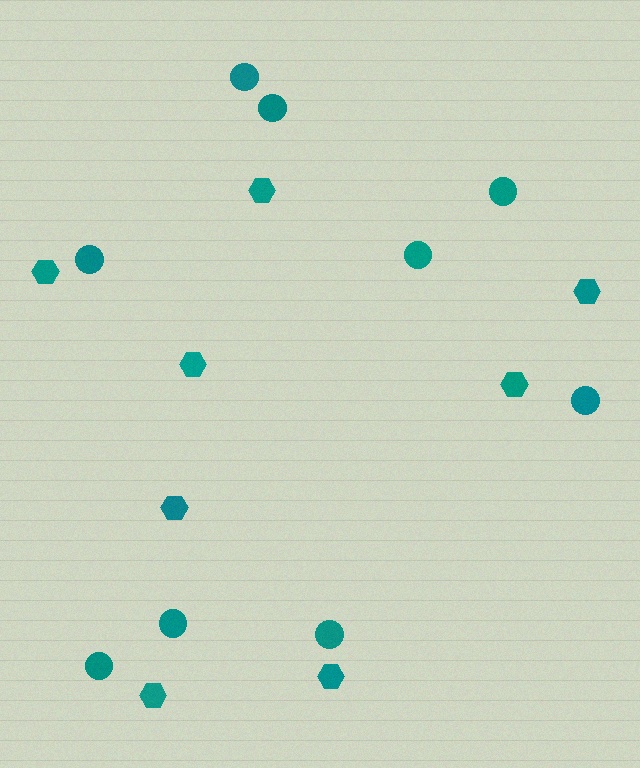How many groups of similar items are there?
There are 2 groups: one group of hexagons (8) and one group of circles (9).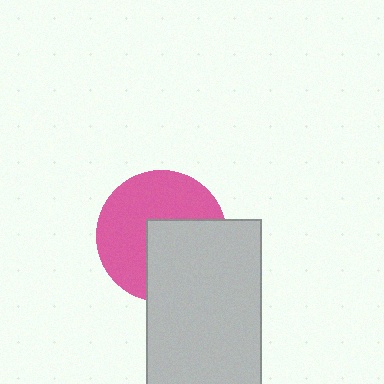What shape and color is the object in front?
The object in front is a light gray rectangle.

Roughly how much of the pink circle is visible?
About half of it is visible (roughly 58%).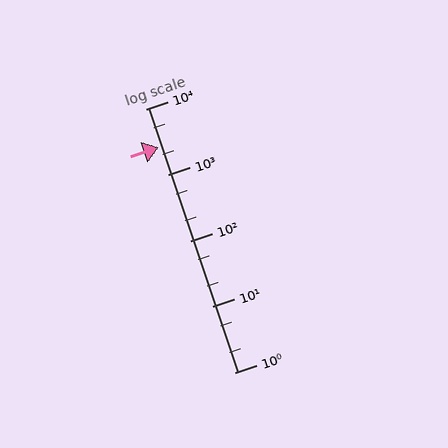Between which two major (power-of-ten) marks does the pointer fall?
The pointer is between 1000 and 10000.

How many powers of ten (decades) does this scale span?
The scale spans 4 decades, from 1 to 10000.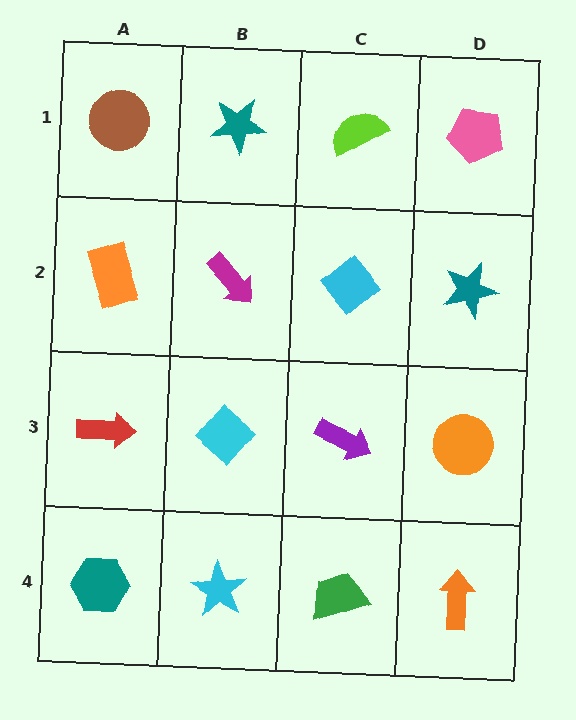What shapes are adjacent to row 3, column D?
A teal star (row 2, column D), an orange arrow (row 4, column D), a purple arrow (row 3, column C).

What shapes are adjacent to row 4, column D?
An orange circle (row 3, column D), a green trapezoid (row 4, column C).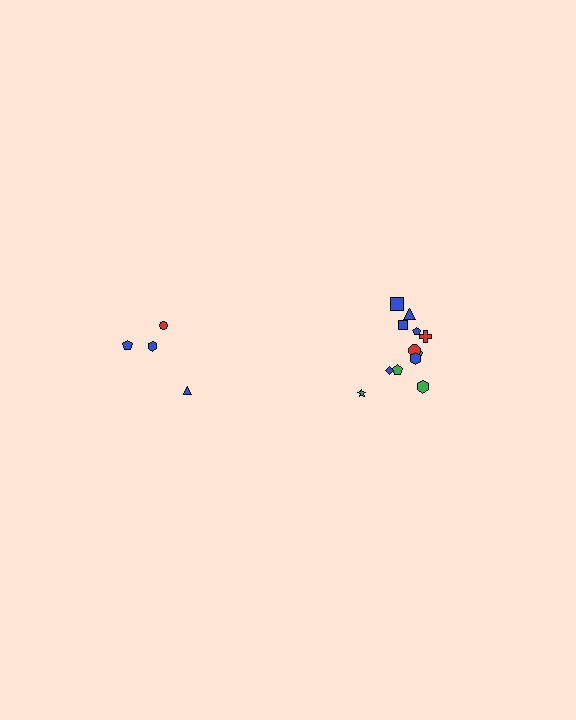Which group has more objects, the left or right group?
The right group.